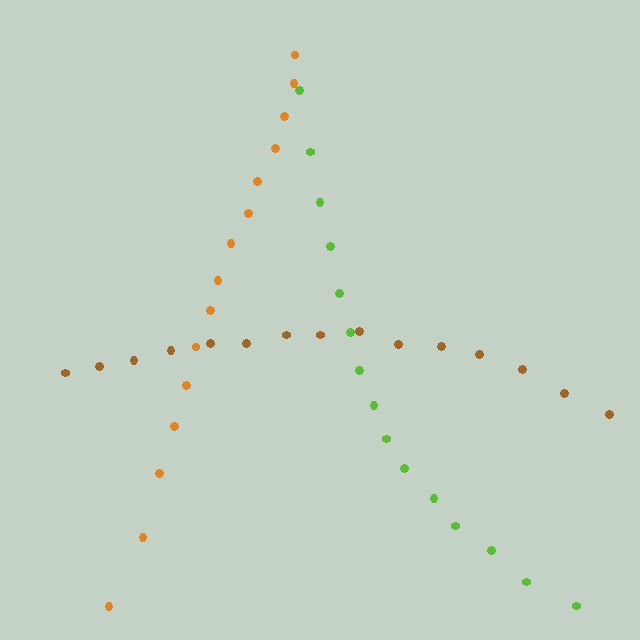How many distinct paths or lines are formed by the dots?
There are 3 distinct paths.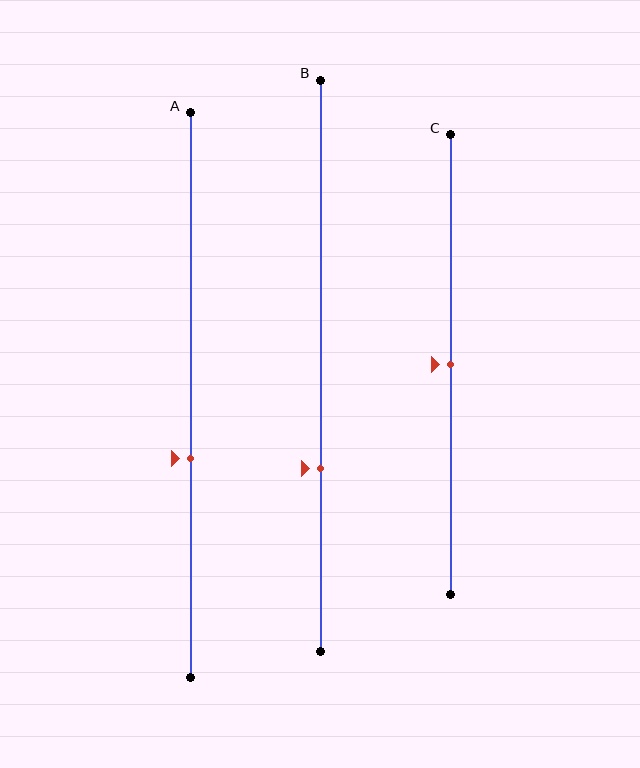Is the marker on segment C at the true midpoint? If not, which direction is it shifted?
Yes, the marker on segment C is at the true midpoint.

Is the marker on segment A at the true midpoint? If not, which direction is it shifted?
No, the marker on segment A is shifted downward by about 11% of the segment length.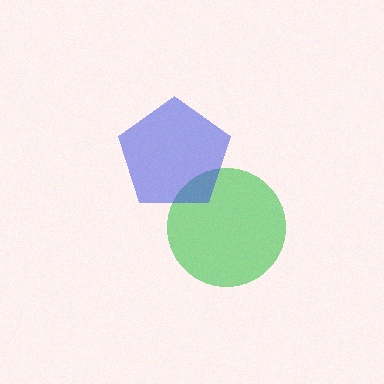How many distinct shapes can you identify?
There are 2 distinct shapes: a green circle, a blue pentagon.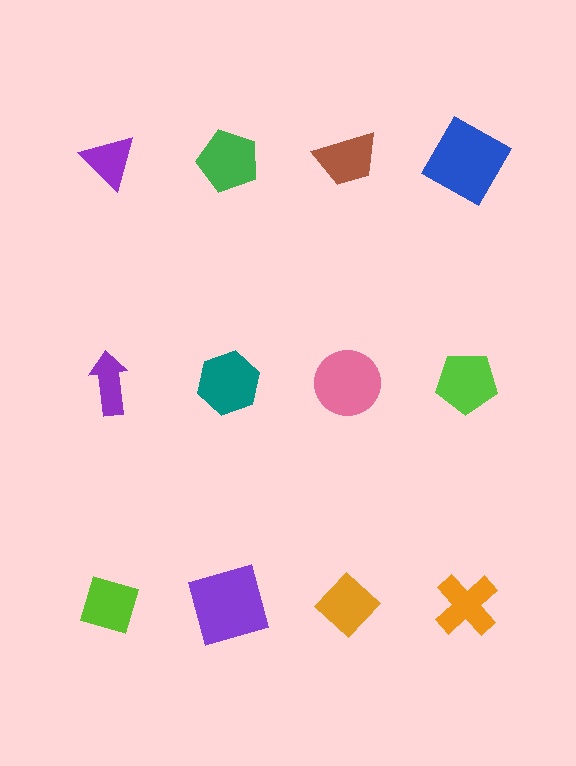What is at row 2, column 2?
A teal hexagon.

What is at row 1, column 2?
A green pentagon.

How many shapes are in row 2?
4 shapes.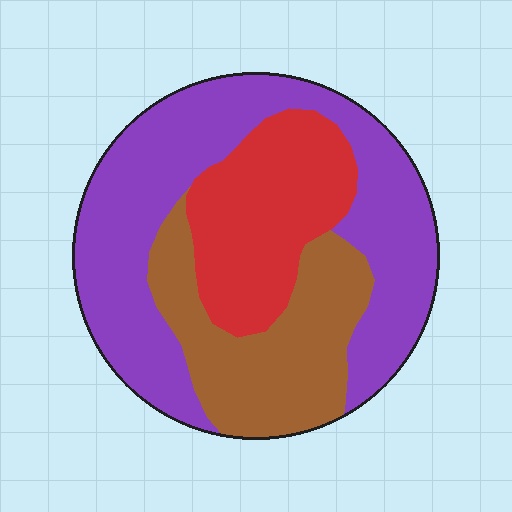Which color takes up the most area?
Purple, at roughly 50%.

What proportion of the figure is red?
Red covers 24% of the figure.